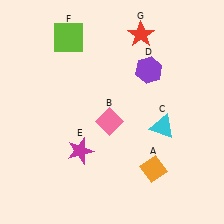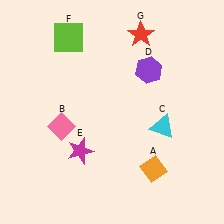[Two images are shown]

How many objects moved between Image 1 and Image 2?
1 object moved between the two images.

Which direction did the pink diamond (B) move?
The pink diamond (B) moved left.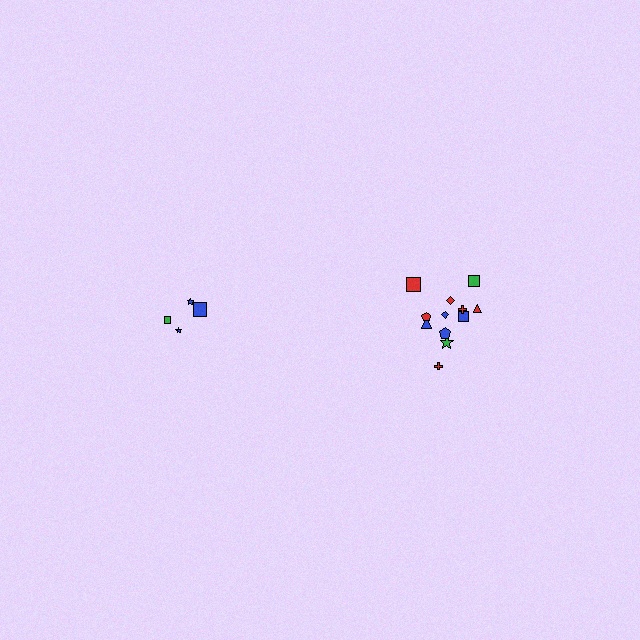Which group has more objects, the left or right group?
The right group.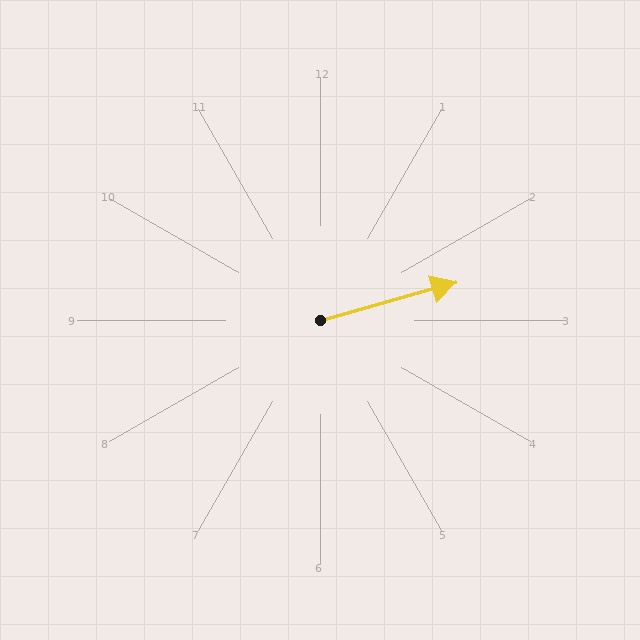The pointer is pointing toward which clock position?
Roughly 2 o'clock.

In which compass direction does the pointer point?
East.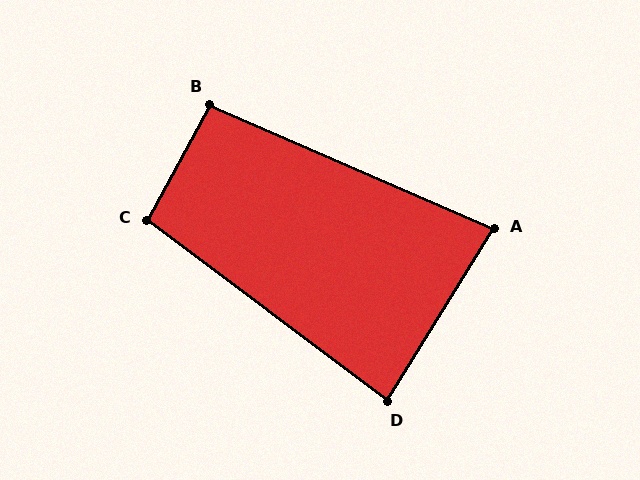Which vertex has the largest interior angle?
C, at approximately 98 degrees.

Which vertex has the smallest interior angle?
A, at approximately 82 degrees.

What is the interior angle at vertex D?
Approximately 85 degrees (acute).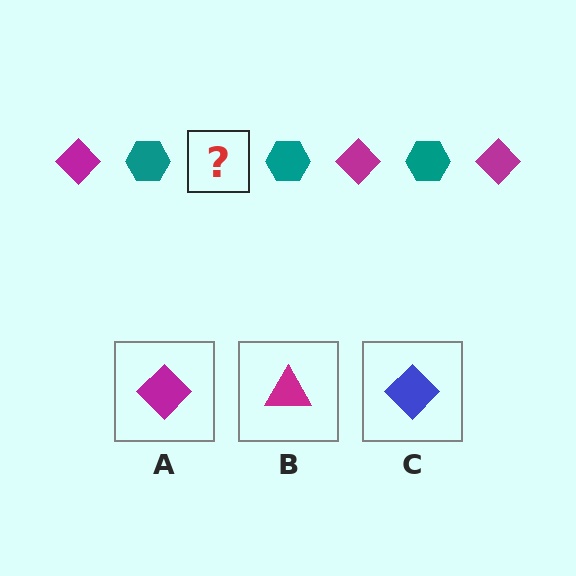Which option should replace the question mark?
Option A.